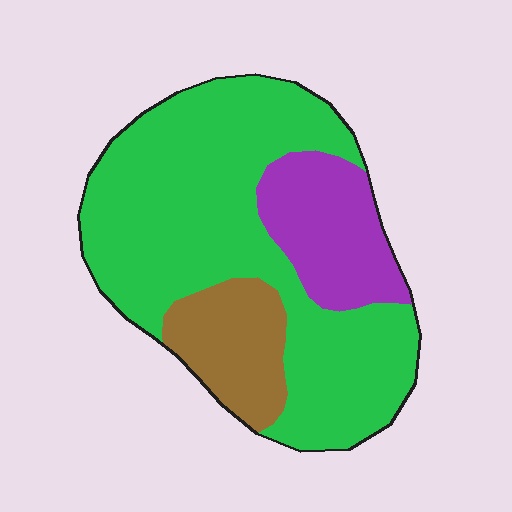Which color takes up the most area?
Green, at roughly 65%.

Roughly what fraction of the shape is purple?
Purple covers around 20% of the shape.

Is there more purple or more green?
Green.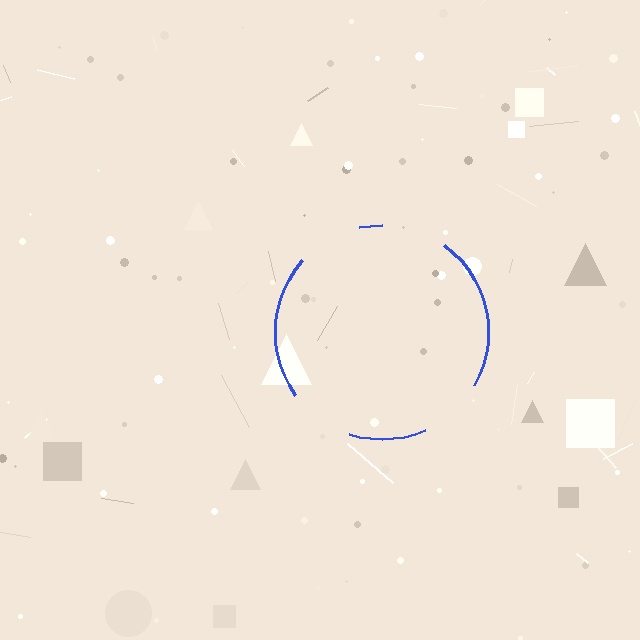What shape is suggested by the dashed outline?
The dashed outline suggests a circle.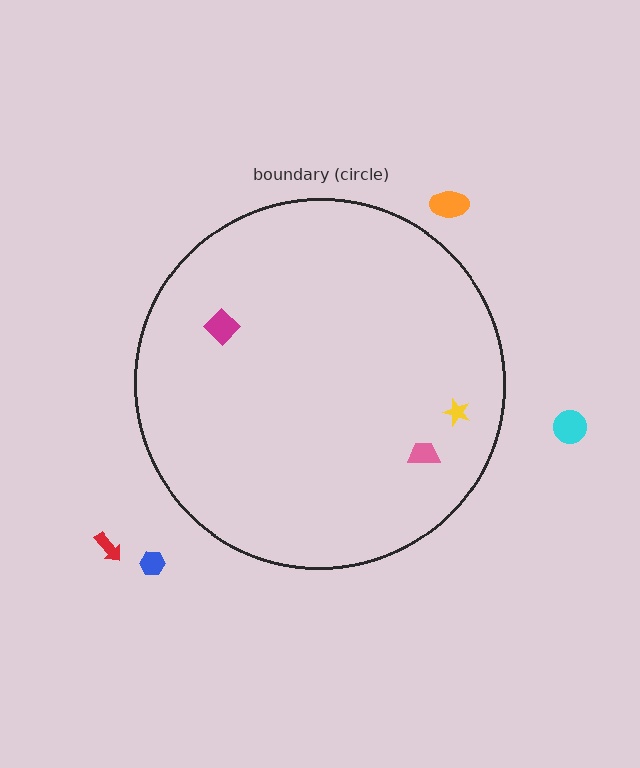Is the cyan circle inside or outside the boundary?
Outside.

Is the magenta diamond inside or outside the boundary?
Inside.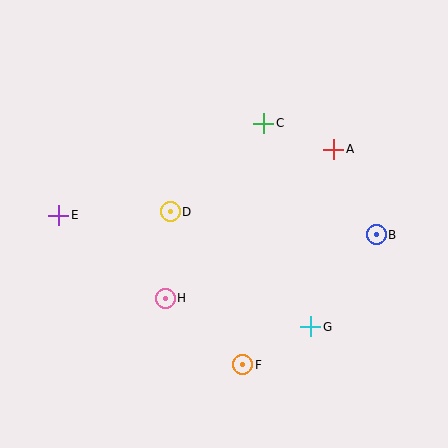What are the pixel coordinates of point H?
Point H is at (165, 298).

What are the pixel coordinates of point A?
Point A is at (334, 149).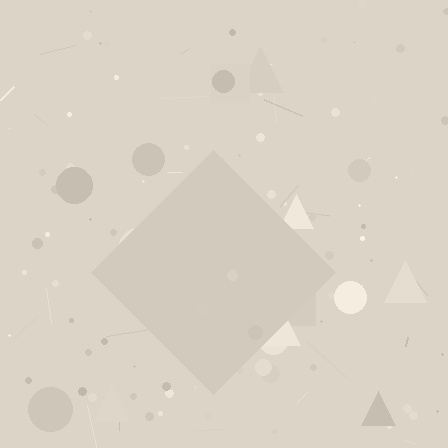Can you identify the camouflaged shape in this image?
The camouflaged shape is a diamond.